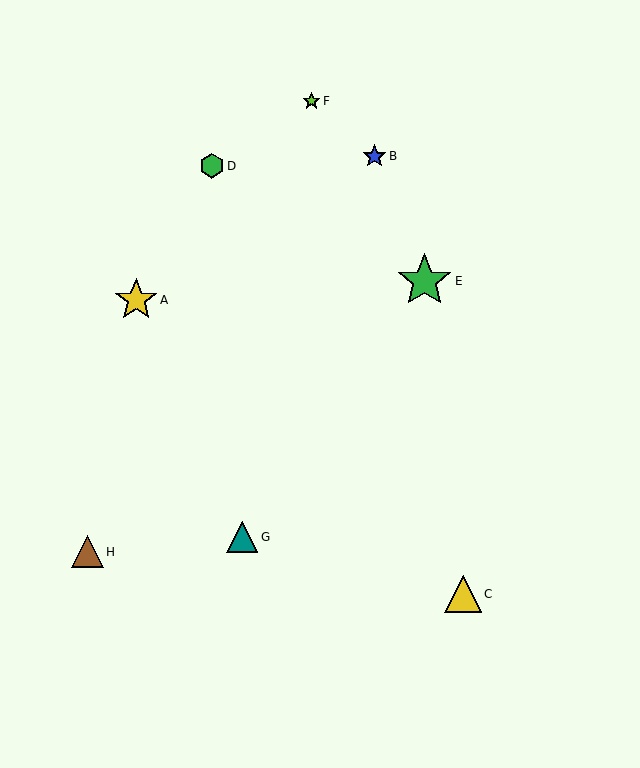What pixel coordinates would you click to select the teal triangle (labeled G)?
Click at (242, 537) to select the teal triangle G.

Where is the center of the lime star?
The center of the lime star is at (312, 101).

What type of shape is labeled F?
Shape F is a lime star.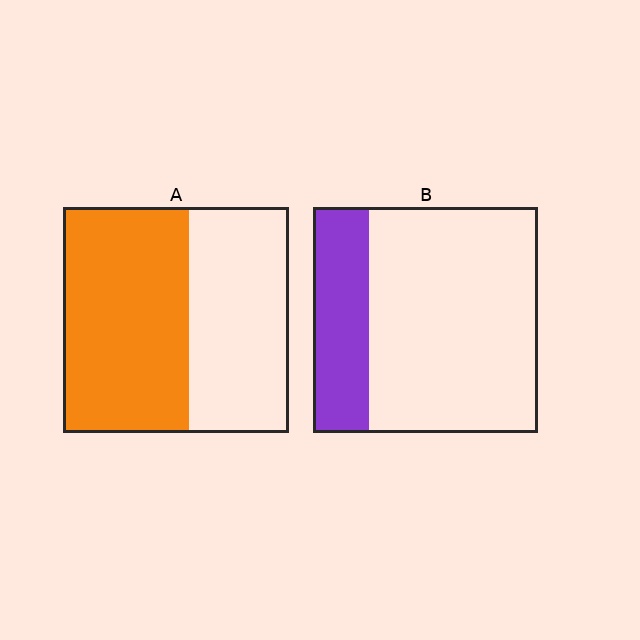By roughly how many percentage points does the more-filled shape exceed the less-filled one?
By roughly 30 percentage points (A over B).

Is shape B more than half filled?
No.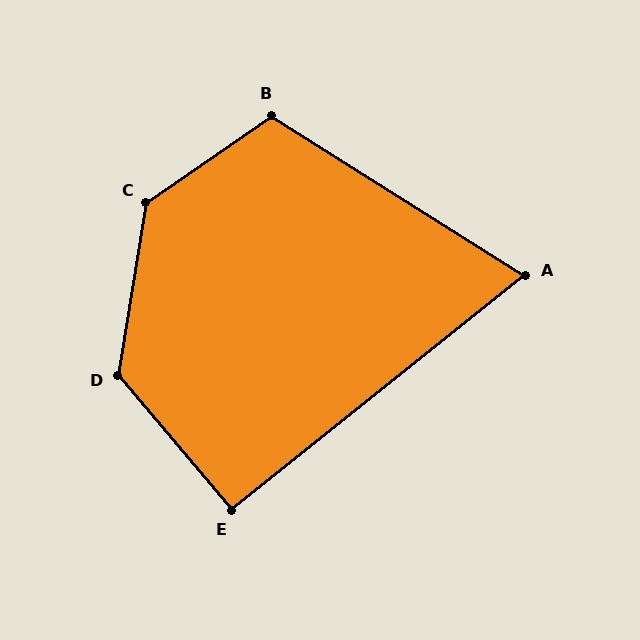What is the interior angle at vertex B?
Approximately 113 degrees (obtuse).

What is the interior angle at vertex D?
Approximately 131 degrees (obtuse).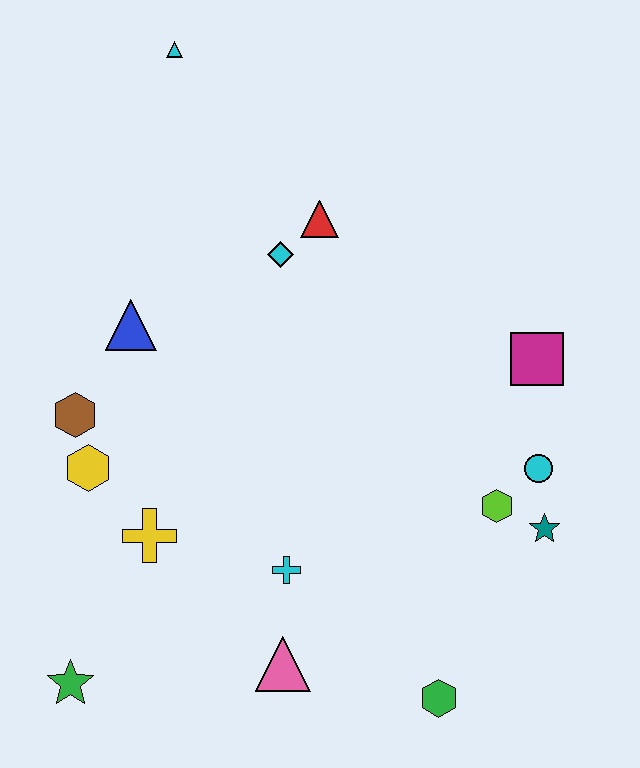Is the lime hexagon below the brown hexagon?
Yes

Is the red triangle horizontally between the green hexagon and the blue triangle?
Yes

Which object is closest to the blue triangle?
The brown hexagon is closest to the blue triangle.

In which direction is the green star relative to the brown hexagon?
The green star is below the brown hexagon.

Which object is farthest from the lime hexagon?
The cyan triangle is farthest from the lime hexagon.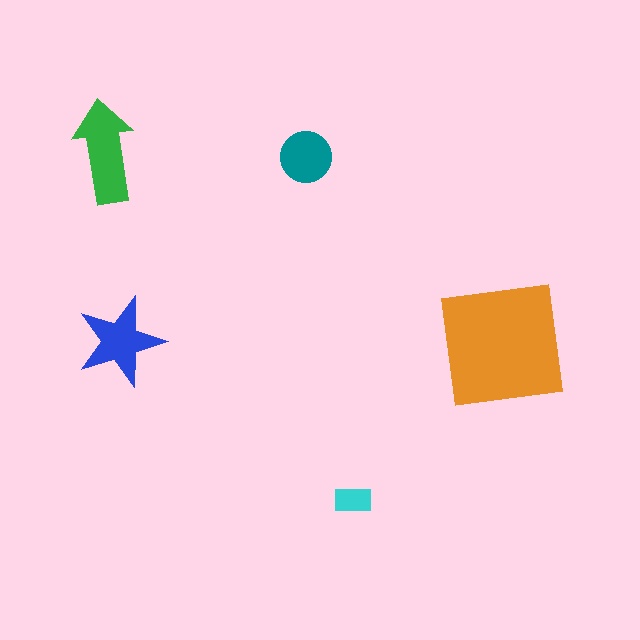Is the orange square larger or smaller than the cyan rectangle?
Larger.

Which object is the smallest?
The cyan rectangle.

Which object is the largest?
The orange square.